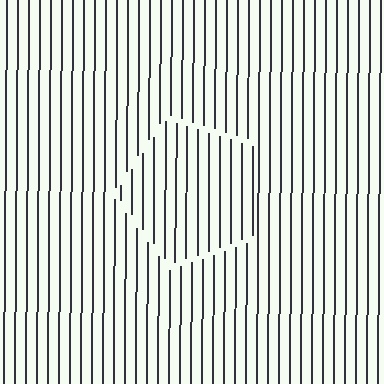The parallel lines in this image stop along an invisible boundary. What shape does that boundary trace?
An illusory pentagon. The interior of the shape contains the same grating, shifted by half a period — the contour is defined by the phase discontinuity where line-ends from the inner and outer gratings abut.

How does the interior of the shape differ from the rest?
The interior of the shape contains the same grating, shifted by half a period — the contour is defined by the phase discontinuity where line-ends from the inner and outer gratings abut.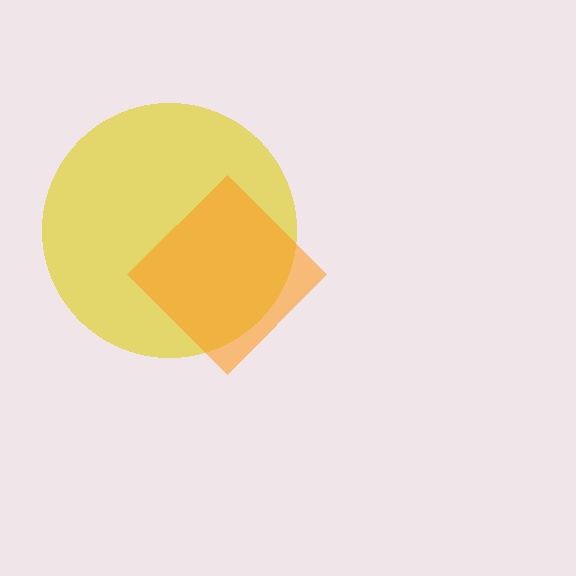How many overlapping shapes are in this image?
There are 2 overlapping shapes in the image.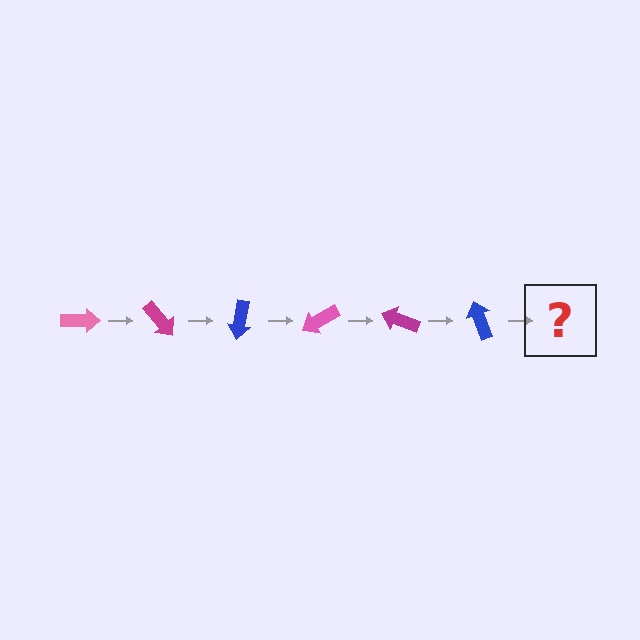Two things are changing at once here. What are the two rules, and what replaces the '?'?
The two rules are that it rotates 50 degrees each step and the color cycles through pink, magenta, and blue. The '?' should be a pink arrow, rotated 300 degrees from the start.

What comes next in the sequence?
The next element should be a pink arrow, rotated 300 degrees from the start.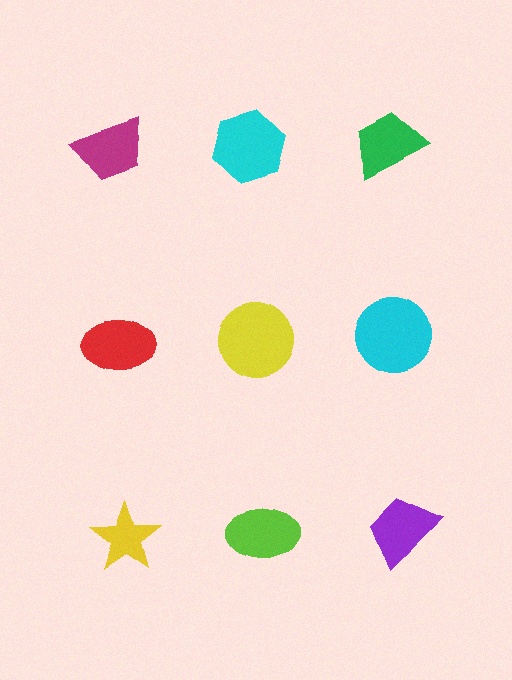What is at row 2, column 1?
A red ellipse.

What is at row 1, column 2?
A cyan hexagon.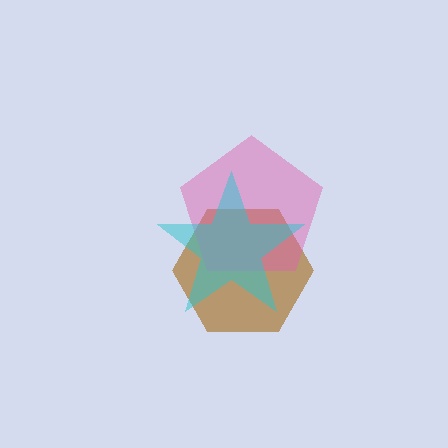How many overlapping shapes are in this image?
There are 3 overlapping shapes in the image.